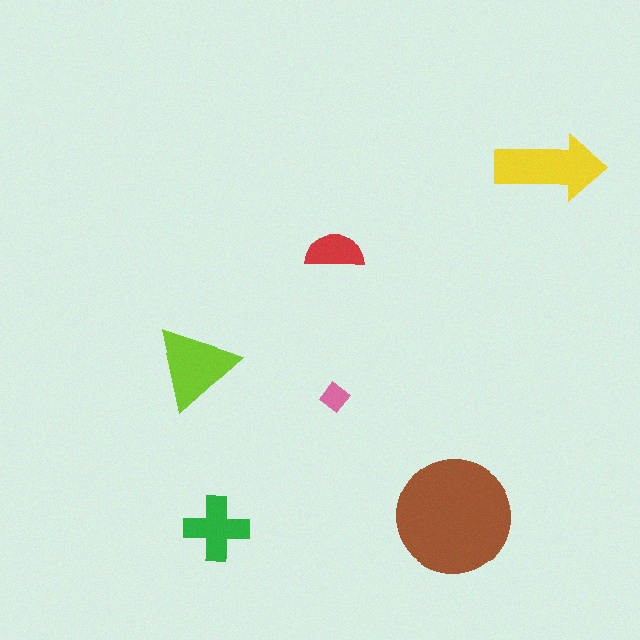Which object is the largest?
The brown circle.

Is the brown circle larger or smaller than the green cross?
Larger.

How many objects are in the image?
There are 6 objects in the image.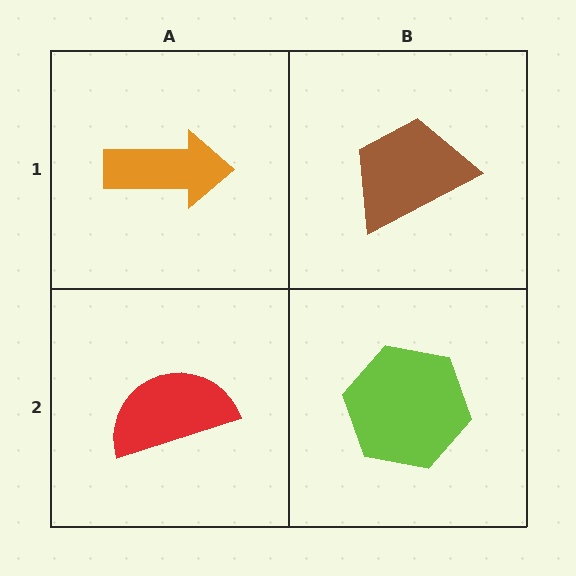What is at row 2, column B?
A lime hexagon.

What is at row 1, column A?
An orange arrow.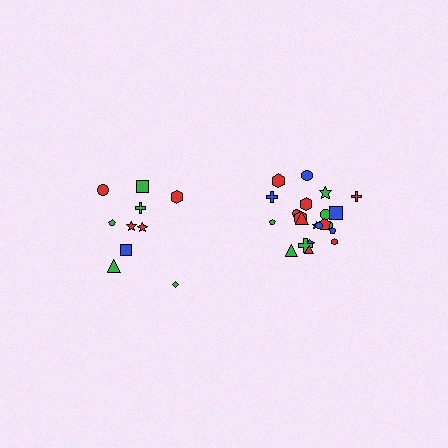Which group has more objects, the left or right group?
The right group.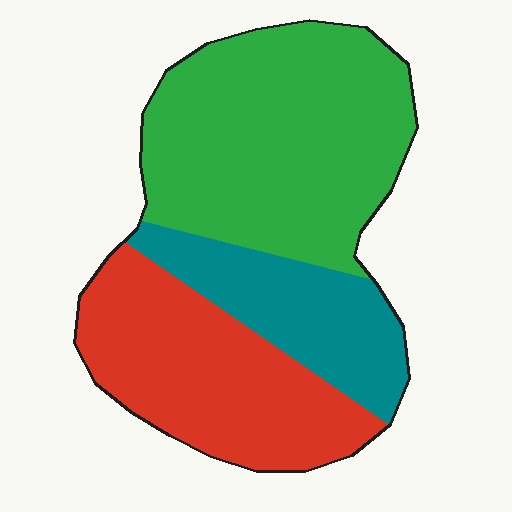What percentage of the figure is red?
Red covers 33% of the figure.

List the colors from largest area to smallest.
From largest to smallest: green, red, teal.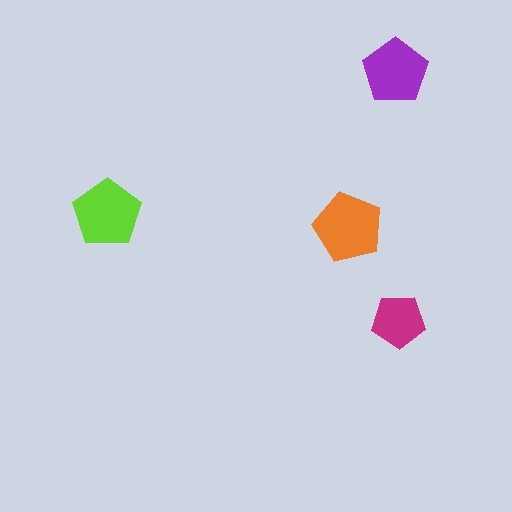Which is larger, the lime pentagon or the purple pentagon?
The lime one.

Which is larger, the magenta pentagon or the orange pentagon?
The orange one.